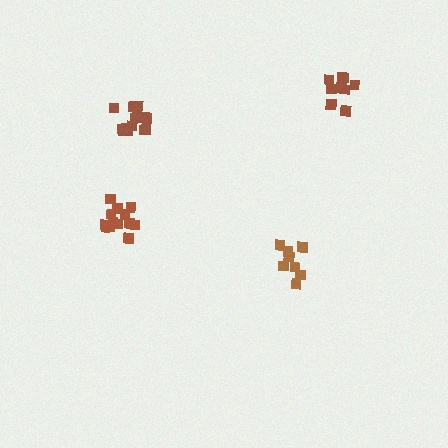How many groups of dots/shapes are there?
There are 4 groups.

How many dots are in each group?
Group 1: 8 dots, Group 2: 14 dots, Group 3: 9 dots, Group 4: 14 dots (45 total).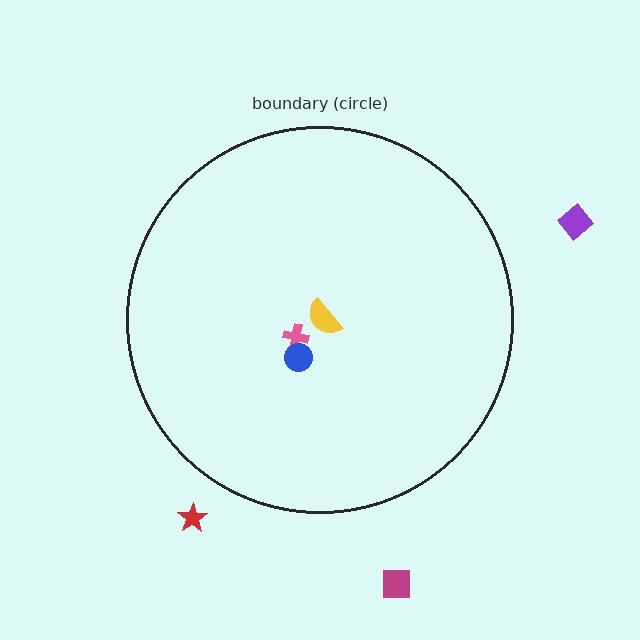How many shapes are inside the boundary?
3 inside, 3 outside.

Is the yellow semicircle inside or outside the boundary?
Inside.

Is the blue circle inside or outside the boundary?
Inside.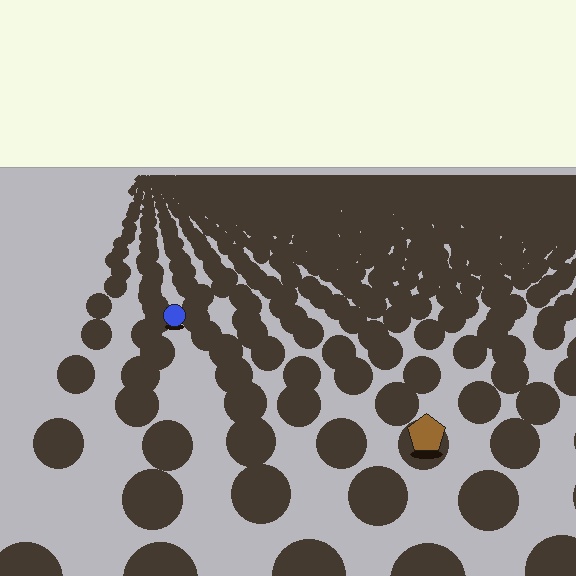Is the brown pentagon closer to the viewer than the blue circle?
Yes. The brown pentagon is closer — you can tell from the texture gradient: the ground texture is coarser near it.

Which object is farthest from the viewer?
The blue circle is farthest from the viewer. It appears smaller and the ground texture around it is denser.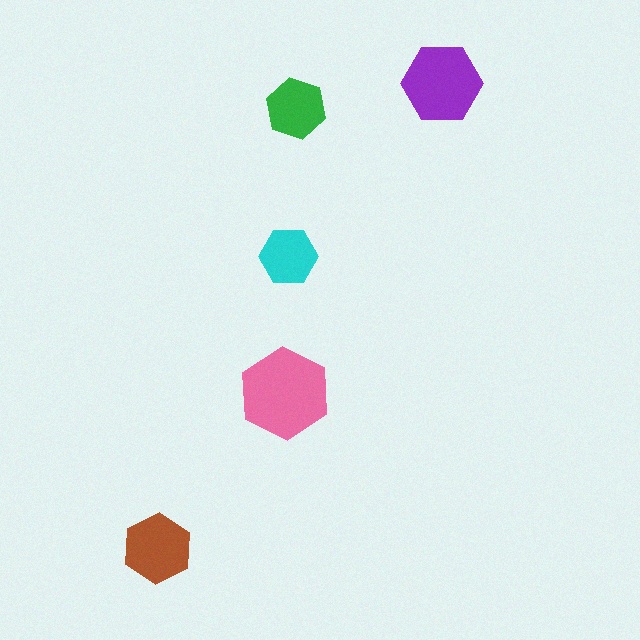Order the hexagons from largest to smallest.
the pink one, the purple one, the brown one, the green one, the cyan one.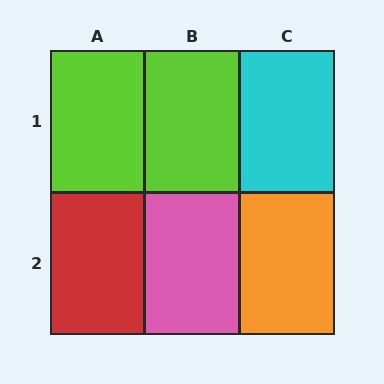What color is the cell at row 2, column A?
Red.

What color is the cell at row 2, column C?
Orange.